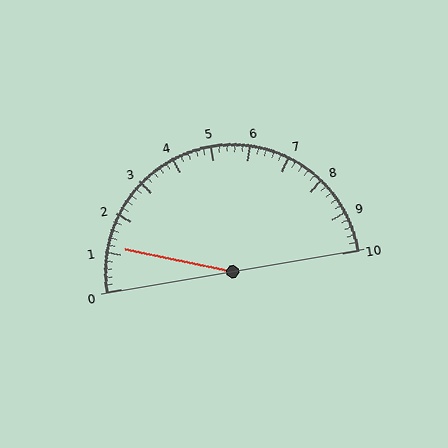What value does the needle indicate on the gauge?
The needle indicates approximately 1.2.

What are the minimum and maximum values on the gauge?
The gauge ranges from 0 to 10.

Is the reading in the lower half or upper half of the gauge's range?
The reading is in the lower half of the range (0 to 10).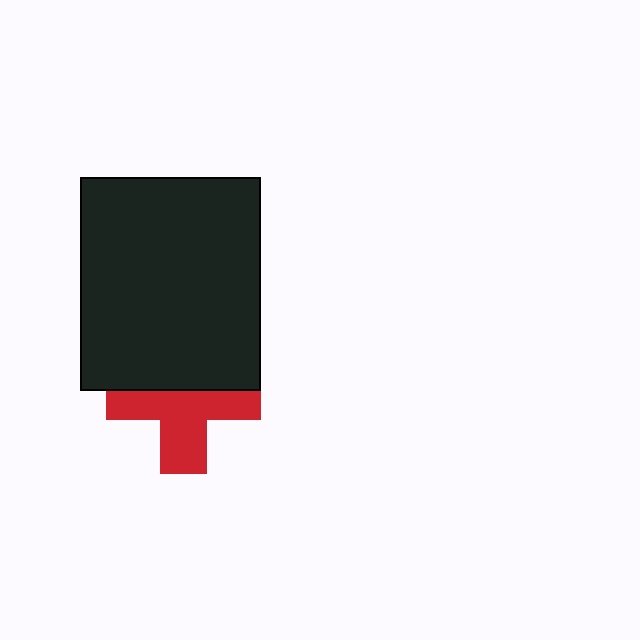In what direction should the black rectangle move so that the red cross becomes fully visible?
The black rectangle should move up. That is the shortest direction to clear the overlap and leave the red cross fully visible.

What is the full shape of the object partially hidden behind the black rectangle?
The partially hidden object is a red cross.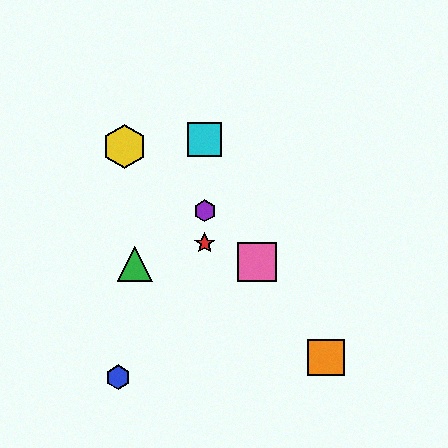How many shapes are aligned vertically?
3 shapes (the red star, the purple hexagon, the cyan square) are aligned vertically.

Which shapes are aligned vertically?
The red star, the purple hexagon, the cyan square are aligned vertically.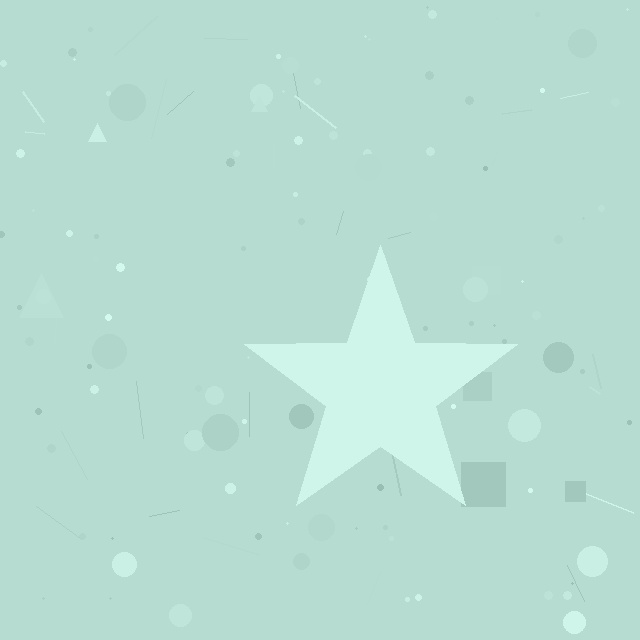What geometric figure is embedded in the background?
A star is embedded in the background.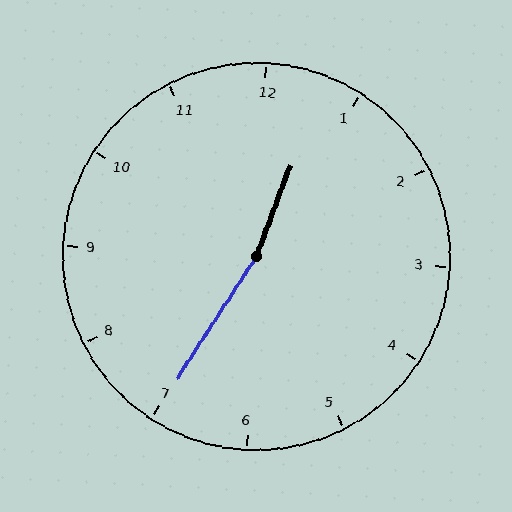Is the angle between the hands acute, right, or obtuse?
It is obtuse.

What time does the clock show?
12:35.